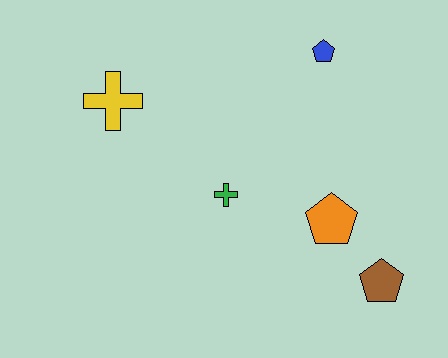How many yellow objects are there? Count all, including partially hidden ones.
There is 1 yellow object.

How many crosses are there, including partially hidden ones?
There are 2 crosses.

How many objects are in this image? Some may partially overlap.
There are 5 objects.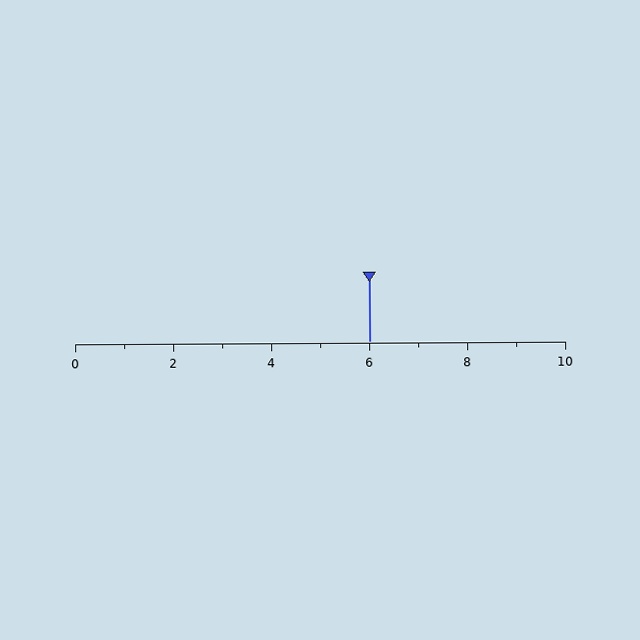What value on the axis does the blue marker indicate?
The marker indicates approximately 6.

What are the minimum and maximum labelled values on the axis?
The axis runs from 0 to 10.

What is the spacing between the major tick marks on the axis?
The major ticks are spaced 2 apart.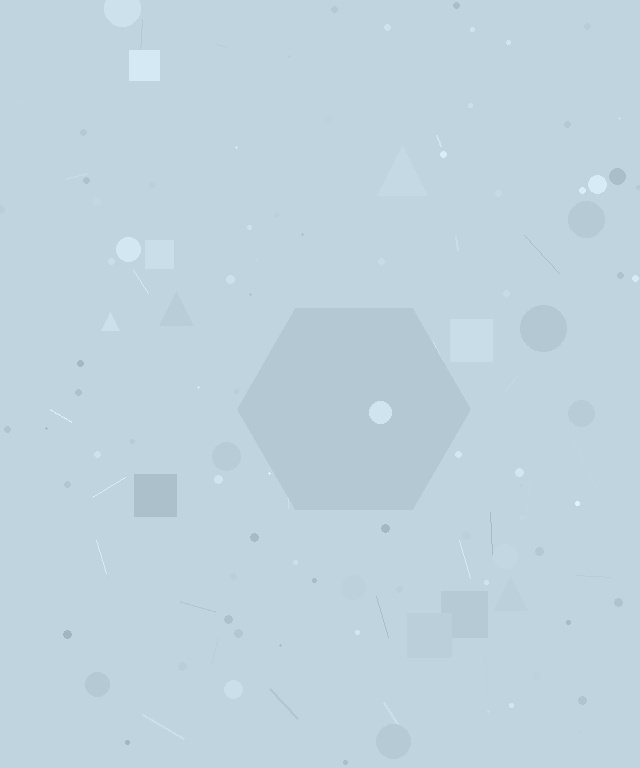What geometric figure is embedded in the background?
A hexagon is embedded in the background.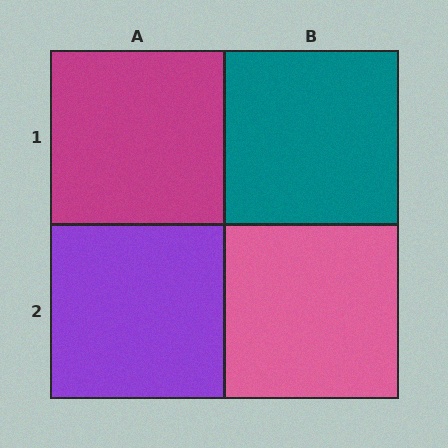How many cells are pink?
1 cell is pink.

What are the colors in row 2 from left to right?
Purple, pink.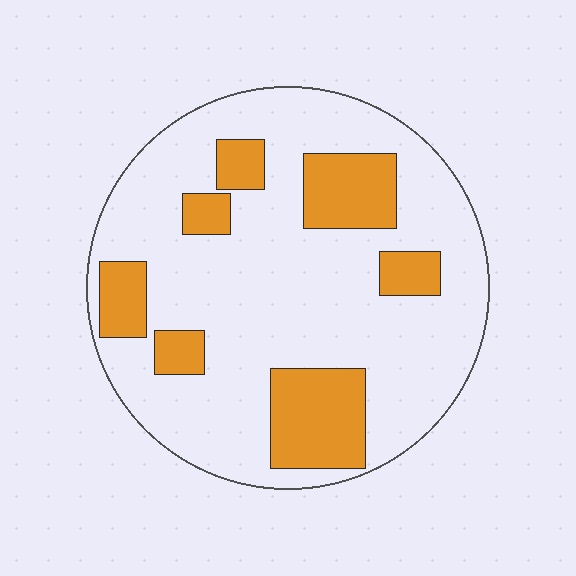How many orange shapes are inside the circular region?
7.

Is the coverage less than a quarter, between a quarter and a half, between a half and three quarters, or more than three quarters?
Less than a quarter.